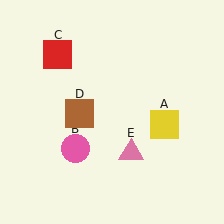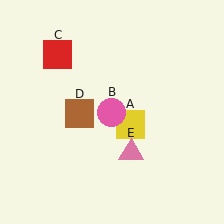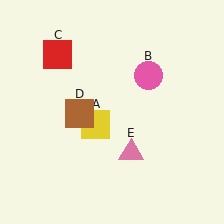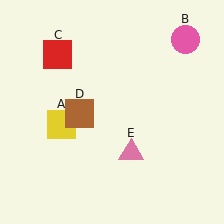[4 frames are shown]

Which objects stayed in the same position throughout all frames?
Red square (object C) and brown square (object D) and pink triangle (object E) remained stationary.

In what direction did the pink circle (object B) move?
The pink circle (object B) moved up and to the right.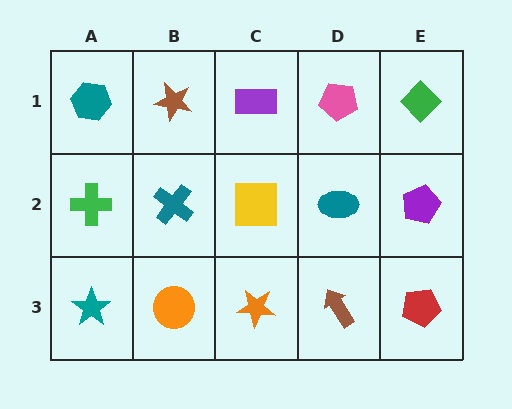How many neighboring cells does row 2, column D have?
4.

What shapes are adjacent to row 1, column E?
A purple pentagon (row 2, column E), a pink pentagon (row 1, column D).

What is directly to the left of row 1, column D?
A purple rectangle.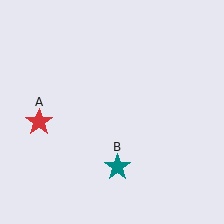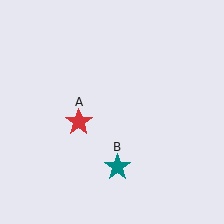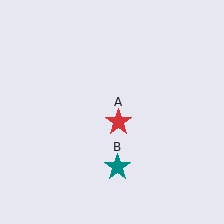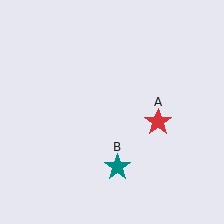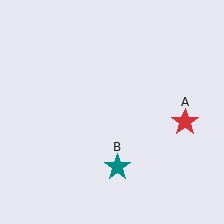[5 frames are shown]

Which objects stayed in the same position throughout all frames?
Teal star (object B) remained stationary.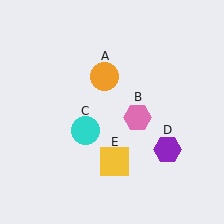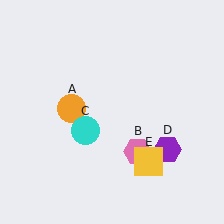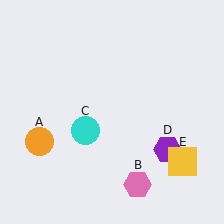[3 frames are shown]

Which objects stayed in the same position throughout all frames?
Cyan circle (object C) and purple hexagon (object D) remained stationary.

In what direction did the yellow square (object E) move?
The yellow square (object E) moved right.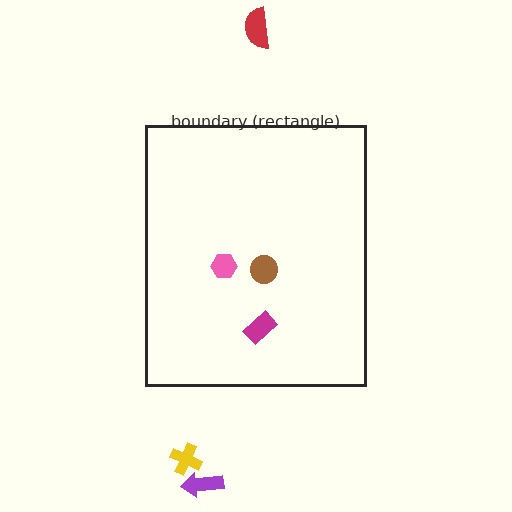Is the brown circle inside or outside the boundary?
Inside.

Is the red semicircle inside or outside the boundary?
Outside.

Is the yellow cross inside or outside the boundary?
Outside.